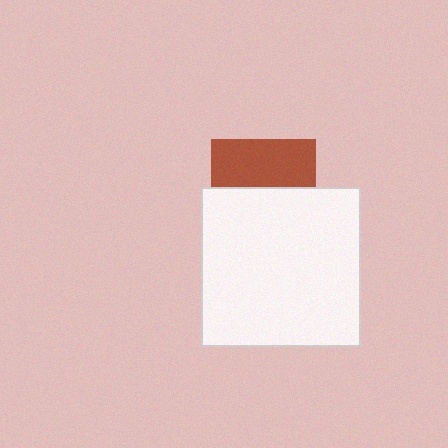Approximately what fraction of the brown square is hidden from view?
Roughly 54% of the brown square is hidden behind the white square.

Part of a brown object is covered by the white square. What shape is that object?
It is a square.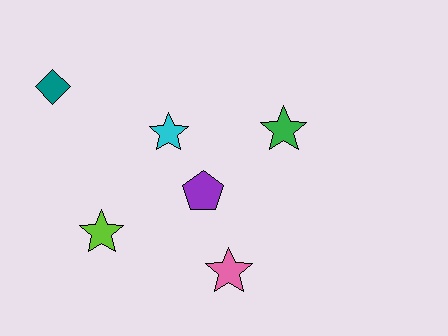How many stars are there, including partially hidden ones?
There are 4 stars.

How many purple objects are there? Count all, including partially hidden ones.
There is 1 purple object.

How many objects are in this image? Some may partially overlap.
There are 6 objects.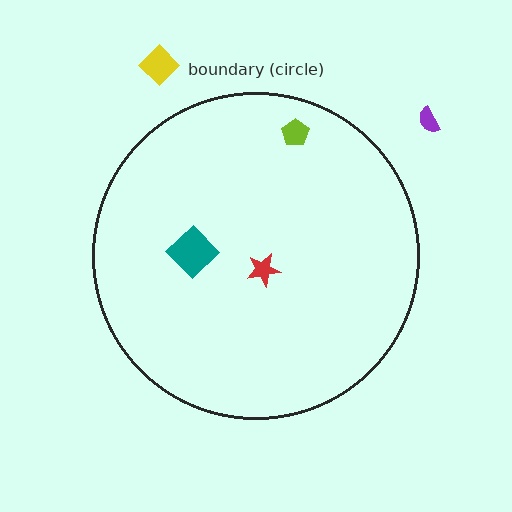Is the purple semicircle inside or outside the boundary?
Outside.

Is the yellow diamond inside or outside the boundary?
Outside.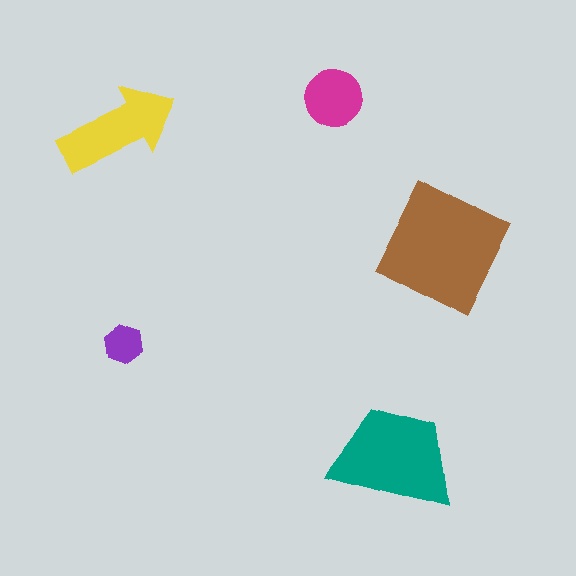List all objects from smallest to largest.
The purple hexagon, the magenta circle, the yellow arrow, the teal trapezoid, the brown square.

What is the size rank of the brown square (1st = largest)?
1st.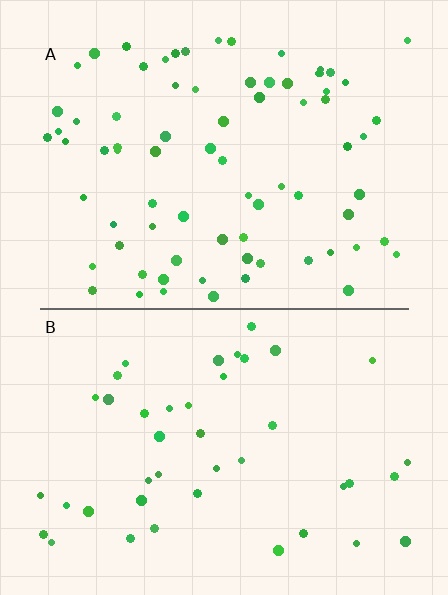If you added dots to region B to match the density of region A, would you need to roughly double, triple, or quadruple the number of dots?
Approximately double.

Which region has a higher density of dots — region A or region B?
A (the top).